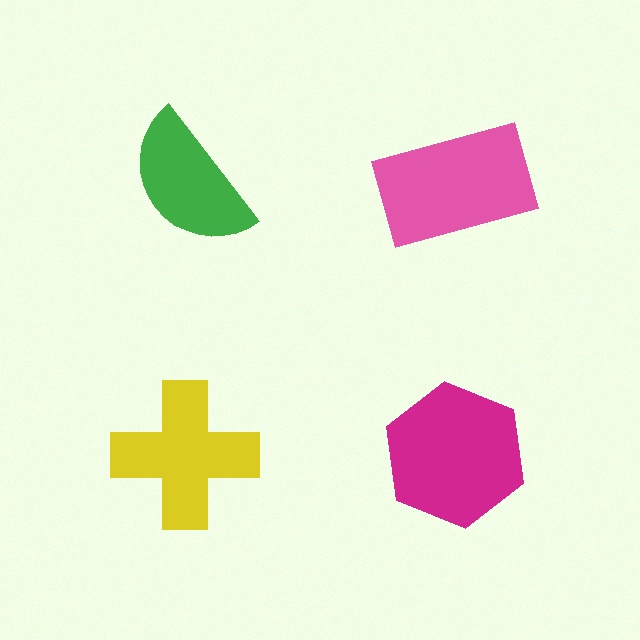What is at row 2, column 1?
A yellow cross.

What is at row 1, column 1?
A green semicircle.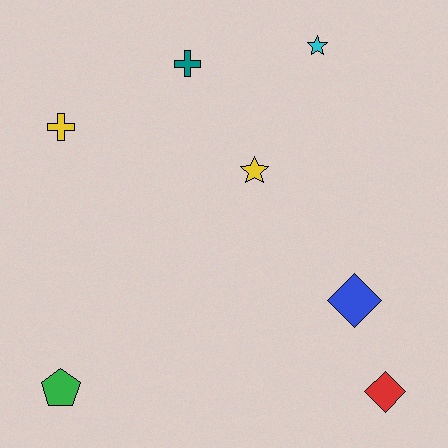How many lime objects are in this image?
There are no lime objects.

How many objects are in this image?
There are 7 objects.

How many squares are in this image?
There are no squares.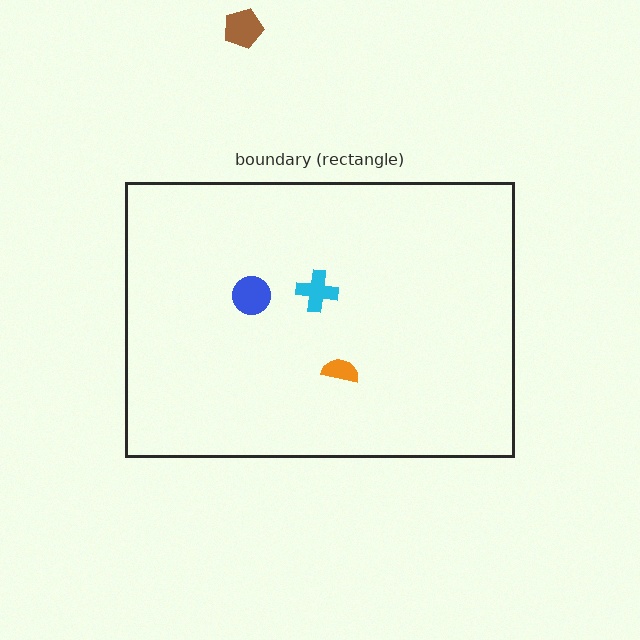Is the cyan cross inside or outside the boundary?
Inside.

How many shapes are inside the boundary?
3 inside, 1 outside.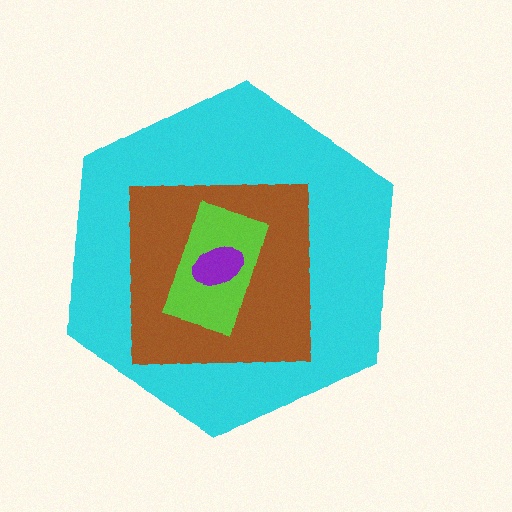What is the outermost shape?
The cyan hexagon.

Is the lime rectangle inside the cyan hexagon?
Yes.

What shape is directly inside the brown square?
The lime rectangle.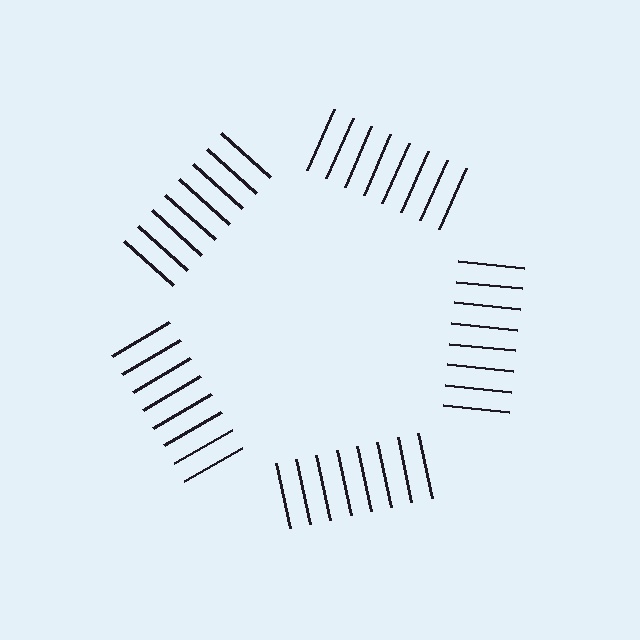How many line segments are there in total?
40 — 8 along each of the 5 edges.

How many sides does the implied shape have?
5 sides — the line-ends trace a pentagon.